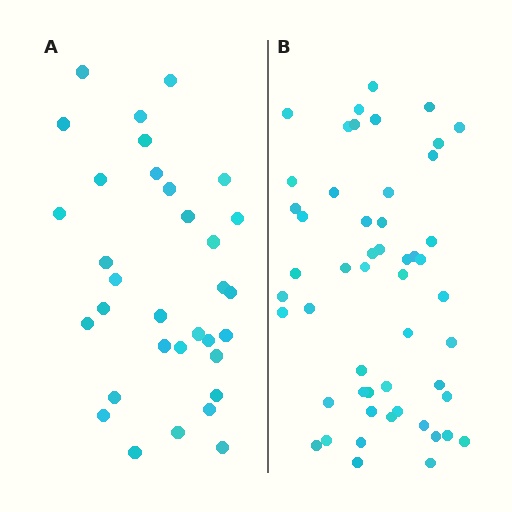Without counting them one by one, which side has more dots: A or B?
Region B (the right region) has more dots.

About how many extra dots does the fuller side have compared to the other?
Region B has approximately 20 more dots than region A.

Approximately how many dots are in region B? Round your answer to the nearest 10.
About 50 dots. (The exact count is 52, which rounds to 50.)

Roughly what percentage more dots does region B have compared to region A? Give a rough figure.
About 60% more.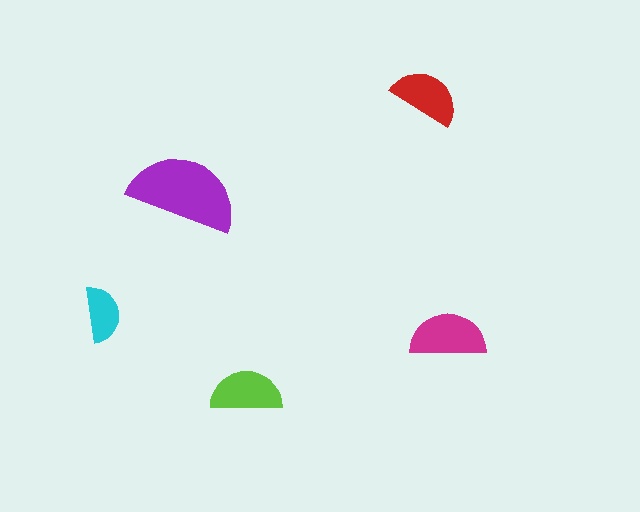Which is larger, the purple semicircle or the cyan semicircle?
The purple one.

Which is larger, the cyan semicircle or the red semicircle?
The red one.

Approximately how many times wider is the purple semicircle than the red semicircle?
About 1.5 times wider.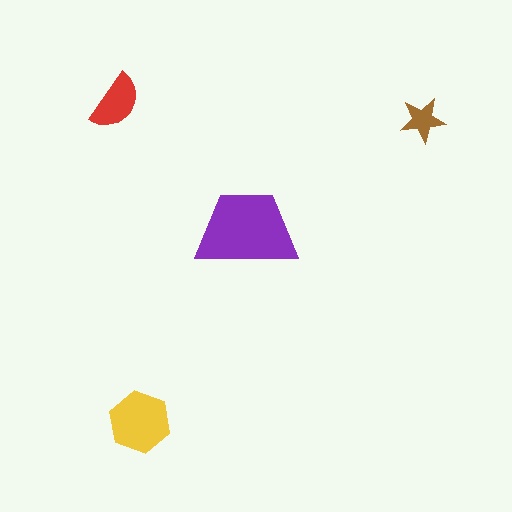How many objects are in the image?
There are 4 objects in the image.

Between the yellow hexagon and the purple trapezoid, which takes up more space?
The purple trapezoid.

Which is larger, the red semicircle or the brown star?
The red semicircle.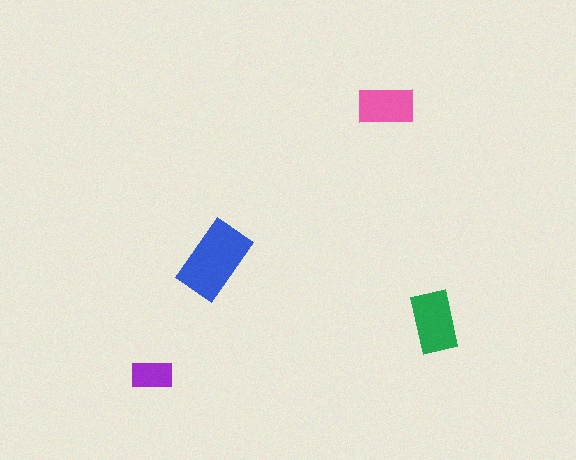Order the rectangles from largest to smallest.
the blue one, the green one, the pink one, the purple one.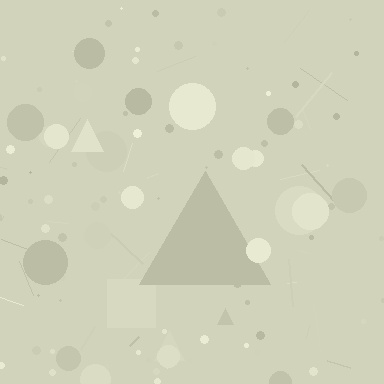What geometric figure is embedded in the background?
A triangle is embedded in the background.